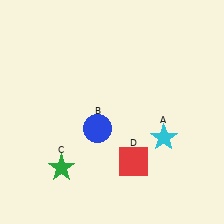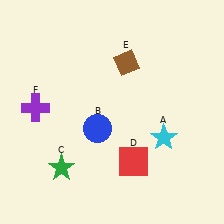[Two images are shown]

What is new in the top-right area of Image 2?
A brown diamond (E) was added in the top-right area of Image 2.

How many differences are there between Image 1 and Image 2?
There are 2 differences between the two images.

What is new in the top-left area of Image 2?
A purple cross (F) was added in the top-left area of Image 2.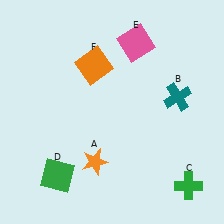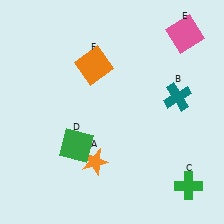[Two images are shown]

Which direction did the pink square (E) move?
The pink square (E) moved right.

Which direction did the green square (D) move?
The green square (D) moved up.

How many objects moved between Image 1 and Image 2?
2 objects moved between the two images.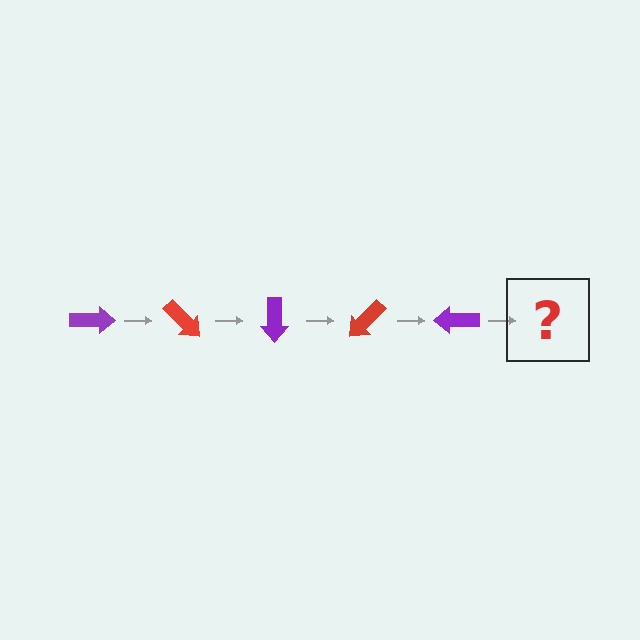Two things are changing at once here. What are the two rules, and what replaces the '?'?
The two rules are that it rotates 45 degrees each step and the color cycles through purple and red. The '?' should be a red arrow, rotated 225 degrees from the start.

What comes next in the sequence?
The next element should be a red arrow, rotated 225 degrees from the start.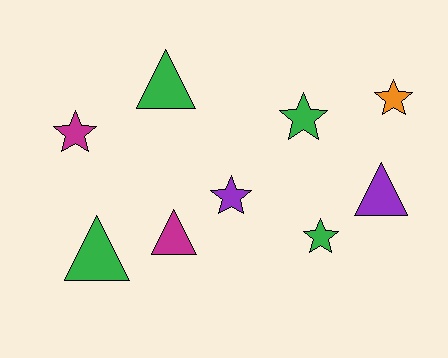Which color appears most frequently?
Green, with 4 objects.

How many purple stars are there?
There is 1 purple star.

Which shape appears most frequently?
Star, with 5 objects.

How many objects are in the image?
There are 9 objects.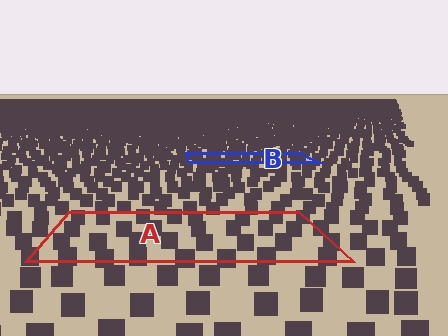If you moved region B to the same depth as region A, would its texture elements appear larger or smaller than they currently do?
They would appear larger. At a closer depth, the same texture elements are projected at a bigger on-screen size.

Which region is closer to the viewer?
Region A is closer. The texture elements there are larger and more spread out.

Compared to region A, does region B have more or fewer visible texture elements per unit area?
Region B has more texture elements per unit area — they are packed more densely because it is farther away.